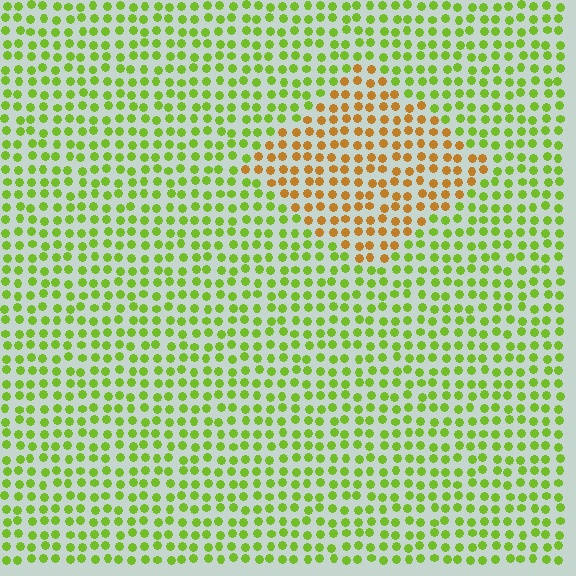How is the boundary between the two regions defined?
The boundary is defined purely by a slight shift in hue (about 55 degrees). Spacing, size, and orientation are identical on both sides.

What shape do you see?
I see a diamond.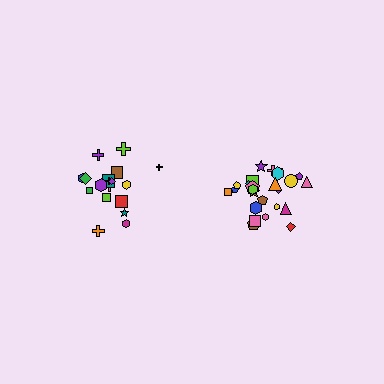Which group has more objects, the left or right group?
The right group.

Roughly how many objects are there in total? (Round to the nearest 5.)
Roughly 45 objects in total.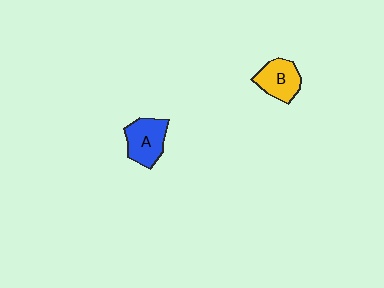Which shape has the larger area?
Shape A (blue).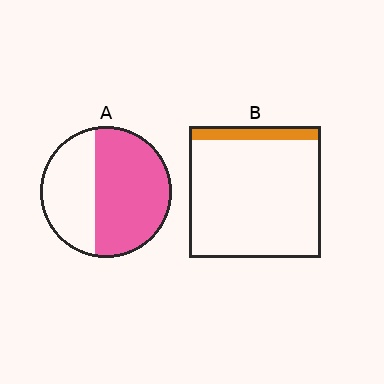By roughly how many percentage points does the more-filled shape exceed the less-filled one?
By roughly 50 percentage points (A over B).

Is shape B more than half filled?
No.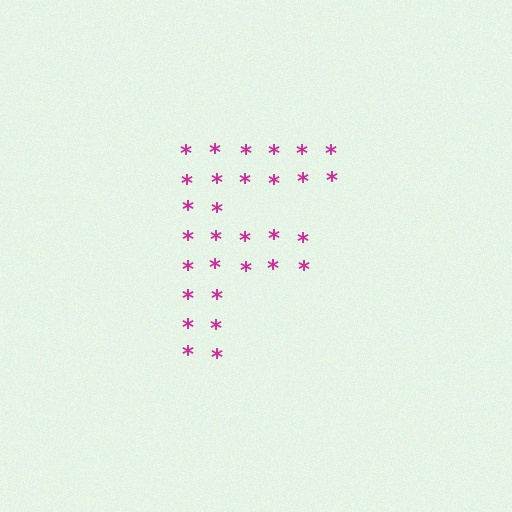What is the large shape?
The large shape is the letter F.